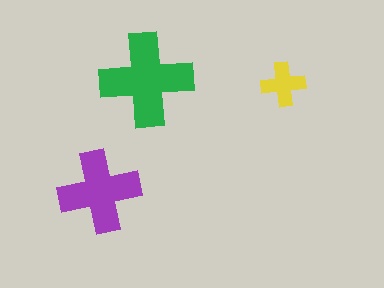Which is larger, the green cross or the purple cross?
The green one.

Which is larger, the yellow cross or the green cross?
The green one.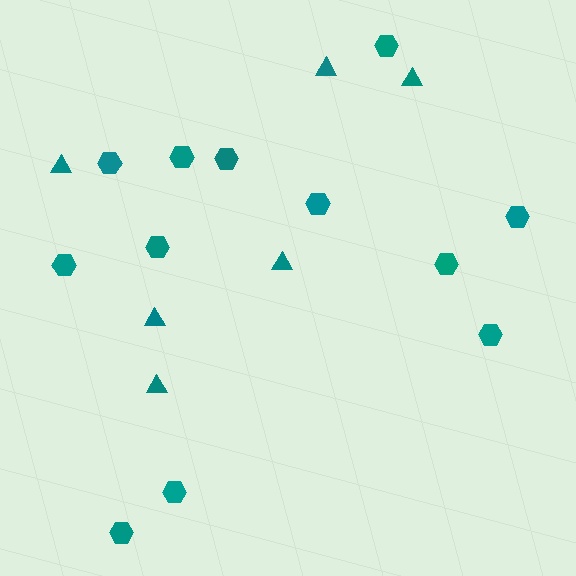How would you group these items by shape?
There are 2 groups: one group of triangles (6) and one group of hexagons (12).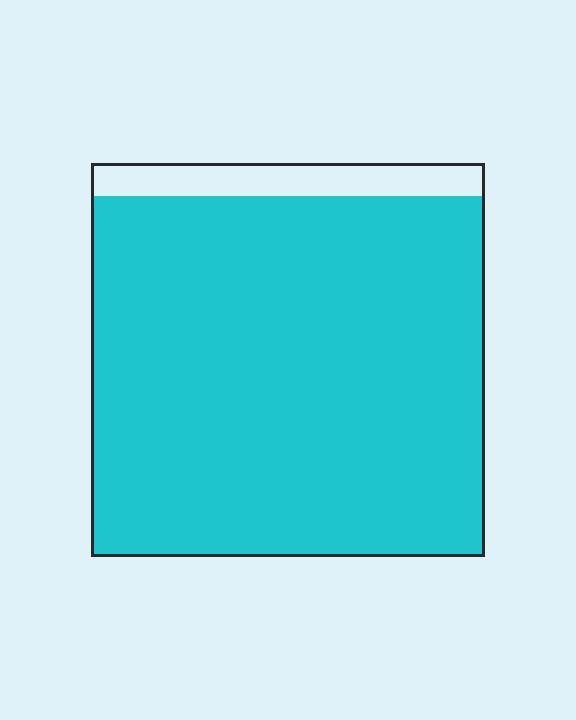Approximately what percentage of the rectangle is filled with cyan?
Approximately 90%.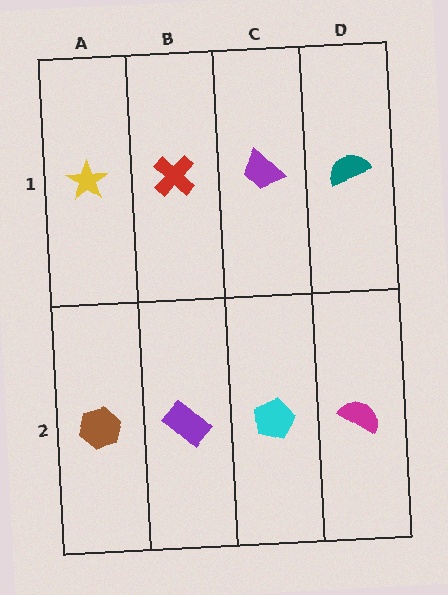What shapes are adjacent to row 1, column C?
A cyan pentagon (row 2, column C), a red cross (row 1, column B), a teal semicircle (row 1, column D).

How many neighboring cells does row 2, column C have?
3.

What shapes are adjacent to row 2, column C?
A purple trapezoid (row 1, column C), a purple rectangle (row 2, column B), a magenta semicircle (row 2, column D).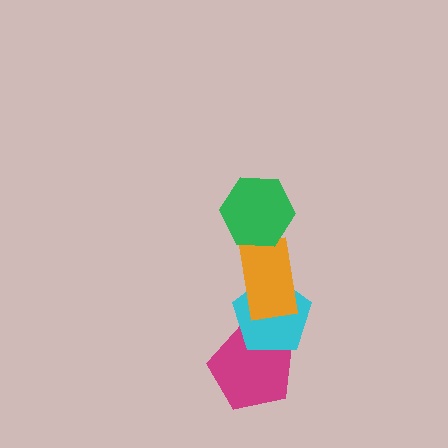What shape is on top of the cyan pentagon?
The orange rectangle is on top of the cyan pentagon.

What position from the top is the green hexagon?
The green hexagon is 1st from the top.